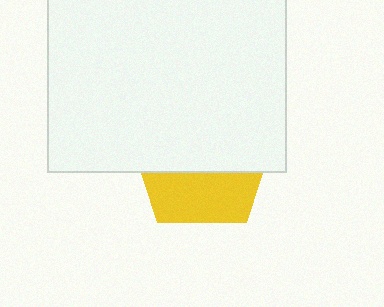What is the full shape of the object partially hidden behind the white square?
The partially hidden object is a yellow pentagon.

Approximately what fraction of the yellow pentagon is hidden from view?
Roughly 63% of the yellow pentagon is hidden behind the white square.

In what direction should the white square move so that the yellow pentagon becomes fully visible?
The white square should move up. That is the shortest direction to clear the overlap and leave the yellow pentagon fully visible.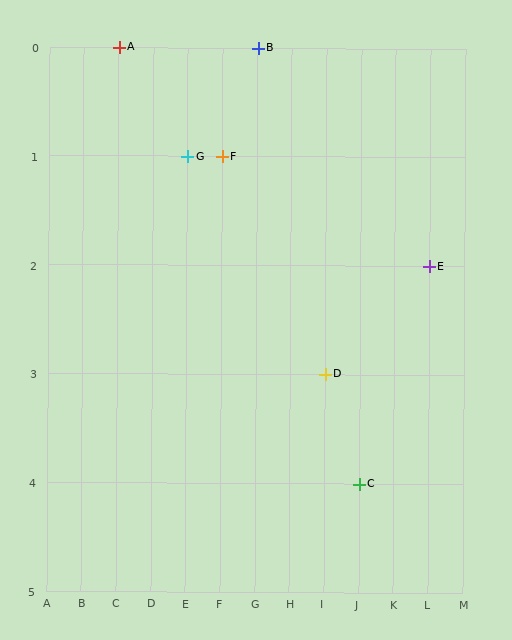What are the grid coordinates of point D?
Point D is at grid coordinates (I, 3).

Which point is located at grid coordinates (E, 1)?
Point G is at (E, 1).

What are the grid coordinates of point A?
Point A is at grid coordinates (C, 0).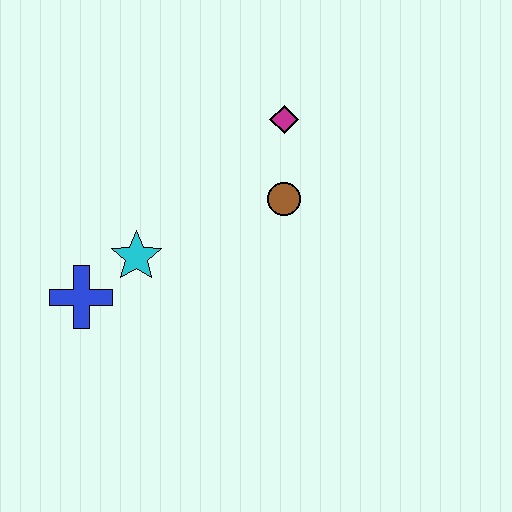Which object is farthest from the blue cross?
The magenta diamond is farthest from the blue cross.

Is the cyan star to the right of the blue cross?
Yes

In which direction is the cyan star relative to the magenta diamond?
The cyan star is to the left of the magenta diamond.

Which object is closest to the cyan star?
The blue cross is closest to the cyan star.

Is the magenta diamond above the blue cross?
Yes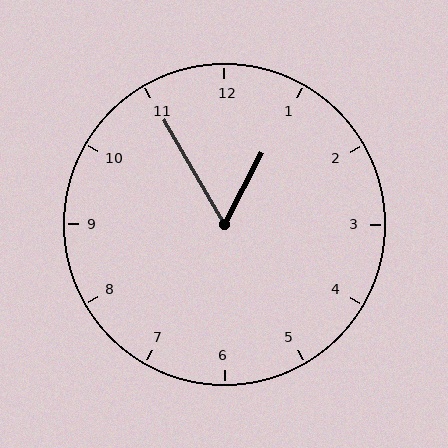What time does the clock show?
12:55.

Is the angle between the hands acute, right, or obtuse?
It is acute.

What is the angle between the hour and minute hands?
Approximately 58 degrees.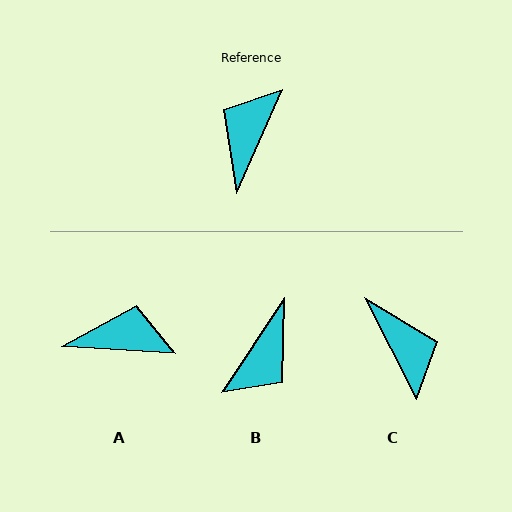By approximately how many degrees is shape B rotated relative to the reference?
Approximately 170 degrees counter-clockwise.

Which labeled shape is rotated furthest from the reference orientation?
B, about 170 degrees away.